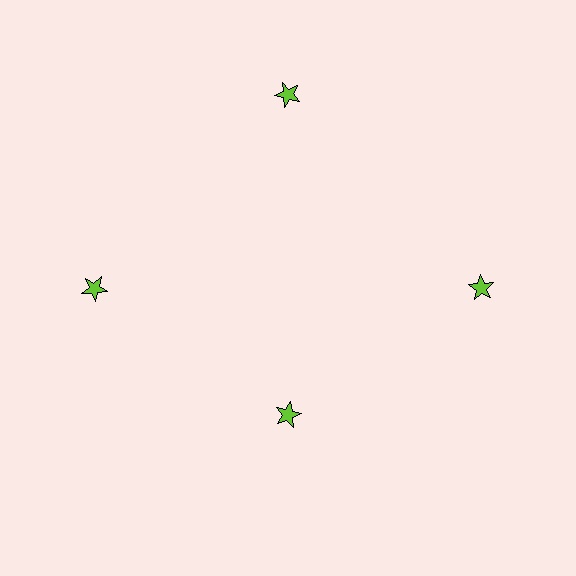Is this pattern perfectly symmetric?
No. The 4 lime stars are arranged in a ring, but one element near the 6 o'clock position is pulled inward toward the center, breaking the 4-fold rotational symmetry.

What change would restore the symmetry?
The symmetry would be restored by moving it outward, back onto the ring so that all 4 stars sit at equal angles and equal distance from the center.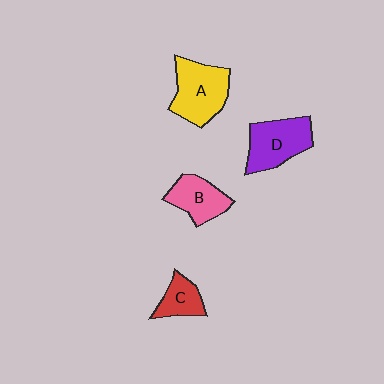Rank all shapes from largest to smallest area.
From largest to smallest: A (yellow), D (purple), B (pink), C (red).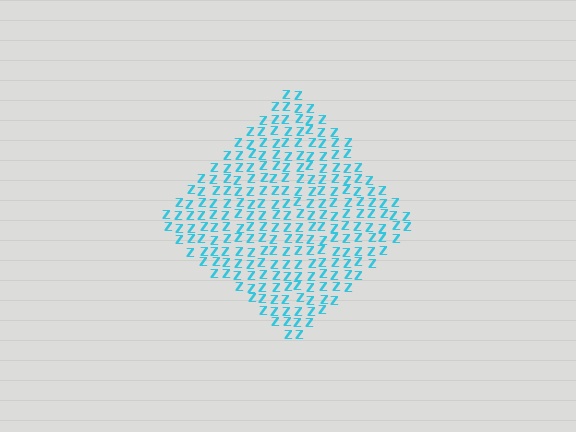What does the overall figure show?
The overall figure shows a diamond.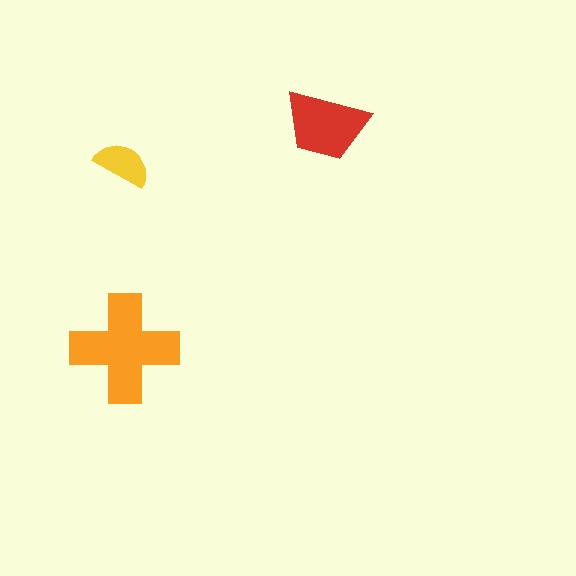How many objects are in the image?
There are 3 objects in the image.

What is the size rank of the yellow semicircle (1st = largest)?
3rd.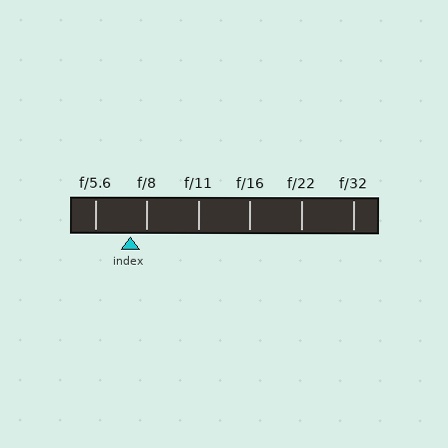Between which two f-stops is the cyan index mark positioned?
The index mark is between f/5.6 and f/8.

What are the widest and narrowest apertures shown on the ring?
The widest aperture shown is f/5.6 and the narrowest is f/32.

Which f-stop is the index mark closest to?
The index mark is closest to f/8.